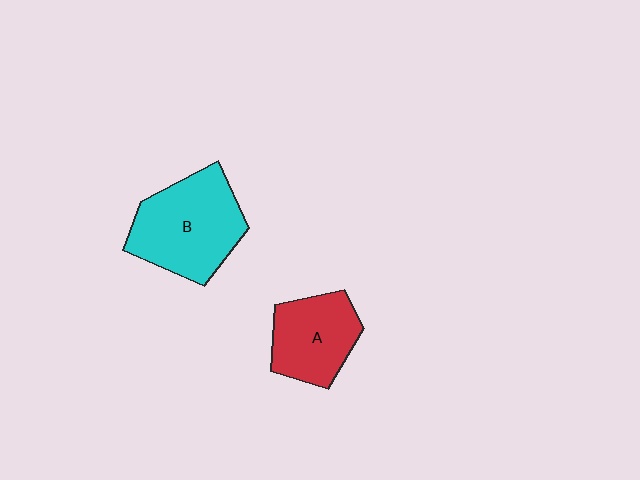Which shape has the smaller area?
Shape A (red).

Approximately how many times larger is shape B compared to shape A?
Approximately 1.4 times.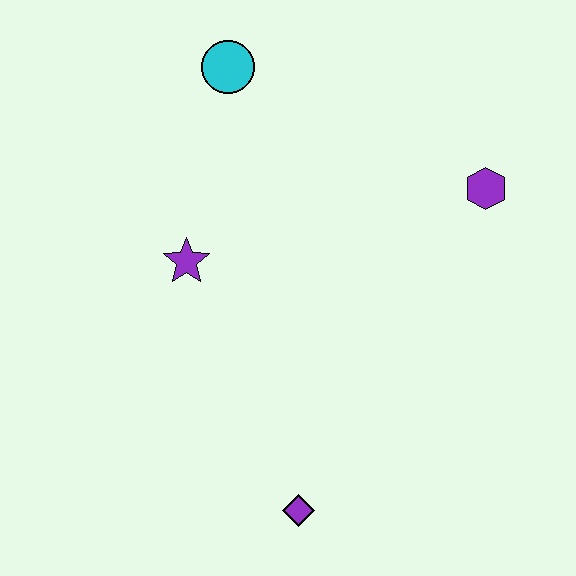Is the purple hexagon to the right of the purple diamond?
Yes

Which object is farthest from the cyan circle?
The purple diamond is farthest from the cyan circle.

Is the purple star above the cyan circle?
No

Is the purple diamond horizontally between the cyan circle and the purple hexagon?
Yes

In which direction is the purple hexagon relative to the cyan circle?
The purple hexagon is to the right of the cyan circle.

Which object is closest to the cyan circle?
The purple star is closest to the cyan circle.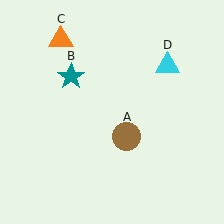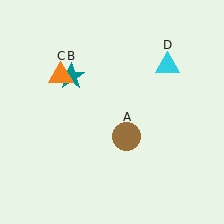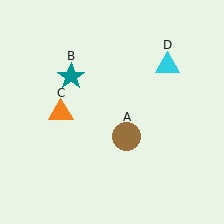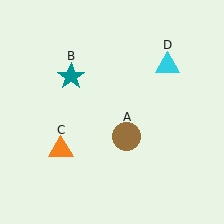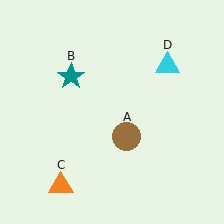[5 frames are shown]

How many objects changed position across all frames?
1 object changed position: orange triangle (object C).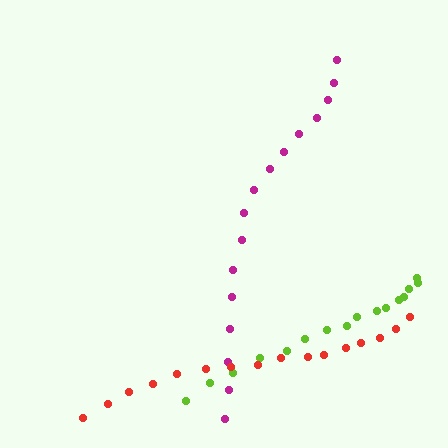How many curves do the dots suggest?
There are 3 distinct paths.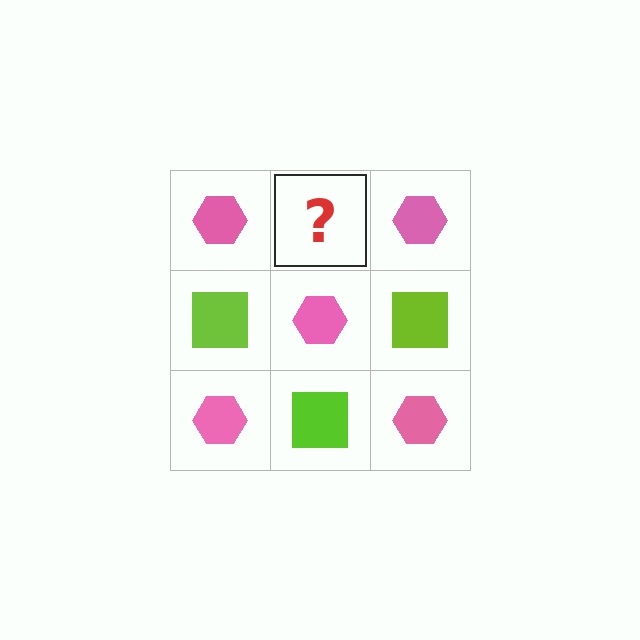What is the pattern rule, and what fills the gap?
The rule is that it alternates pink hexagon and lime square in a checkerboard pattern. The gap should be filled with a lime square.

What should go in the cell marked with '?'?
The missing cell should contain a lime square.